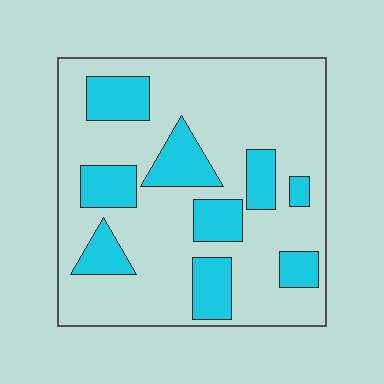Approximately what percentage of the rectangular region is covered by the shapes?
Approximately 25%.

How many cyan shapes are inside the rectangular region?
9.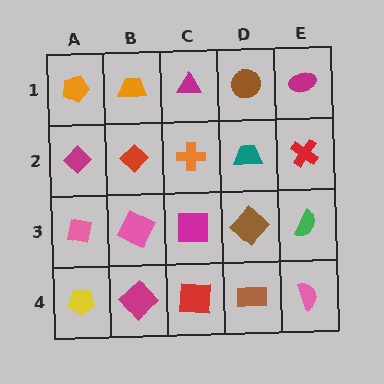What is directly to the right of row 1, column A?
An orange trapezoid.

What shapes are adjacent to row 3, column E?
A red cross (row 2, column E), a pink semicircle (row 4, column E), a brown diamond (row 3, column D).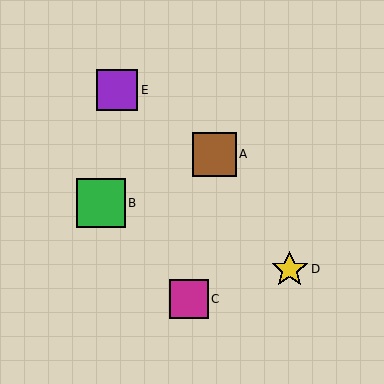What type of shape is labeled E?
Shape E is a purple square.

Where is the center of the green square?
The center of the green square is at (101, 203).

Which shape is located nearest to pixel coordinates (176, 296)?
The magenta square (labeled C) at (189, 299) is nearest to that location.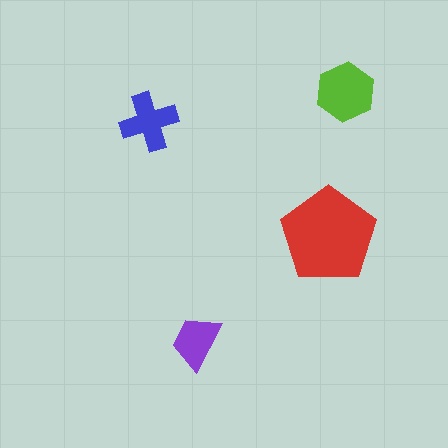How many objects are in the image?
There are 4 objects in the image.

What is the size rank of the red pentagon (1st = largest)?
1st.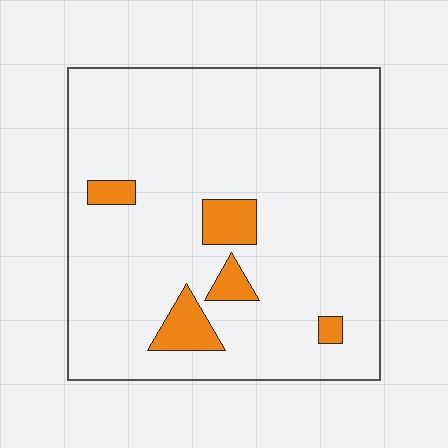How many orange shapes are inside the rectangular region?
5.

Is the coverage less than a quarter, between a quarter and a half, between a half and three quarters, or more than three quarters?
Less than a quarter.